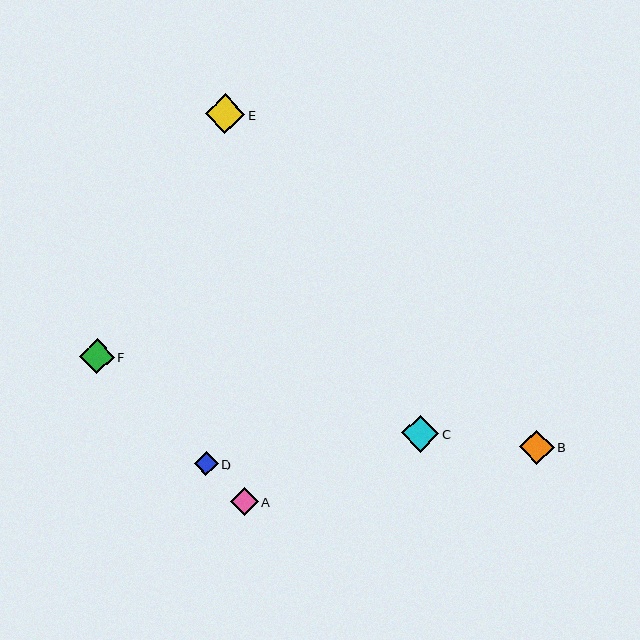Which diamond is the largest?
Diamond E is the largest with a size of approximately 40 pixels.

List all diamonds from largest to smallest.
From largest to smallest: E, C, F, B, A, D.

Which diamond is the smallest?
Diamond D is the smallest with a size of approximately 24 pixels.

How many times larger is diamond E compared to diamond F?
Diamond E is approximately 1.2 times the size of diamond F.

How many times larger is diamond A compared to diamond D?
Diamond A is approximately 1.1 times the size of diamond D.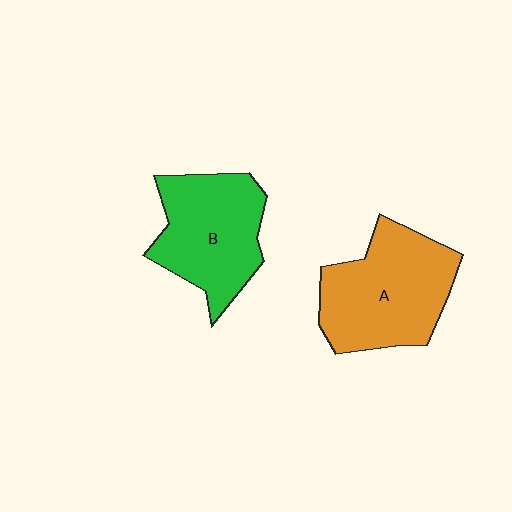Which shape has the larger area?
Shape A (orange).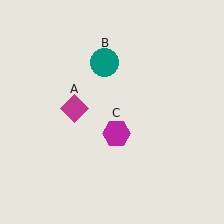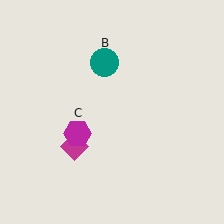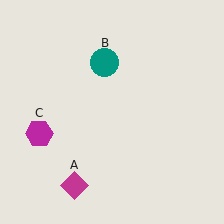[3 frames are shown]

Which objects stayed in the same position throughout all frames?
Teal circle (object B) remained stationary.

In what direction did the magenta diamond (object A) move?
The magenta diamond (object A) moved down.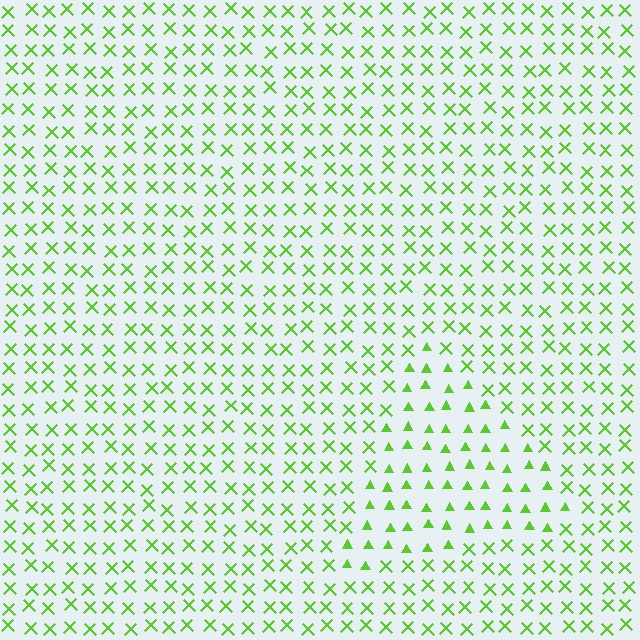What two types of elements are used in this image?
The image uses triangles inside the triangle region and X marks outside it.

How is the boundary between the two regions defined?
The boundary is defined by a change in element shape: triangles inside vs. X marks outside. All elements share the same color and spacing.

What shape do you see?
I see a triangle.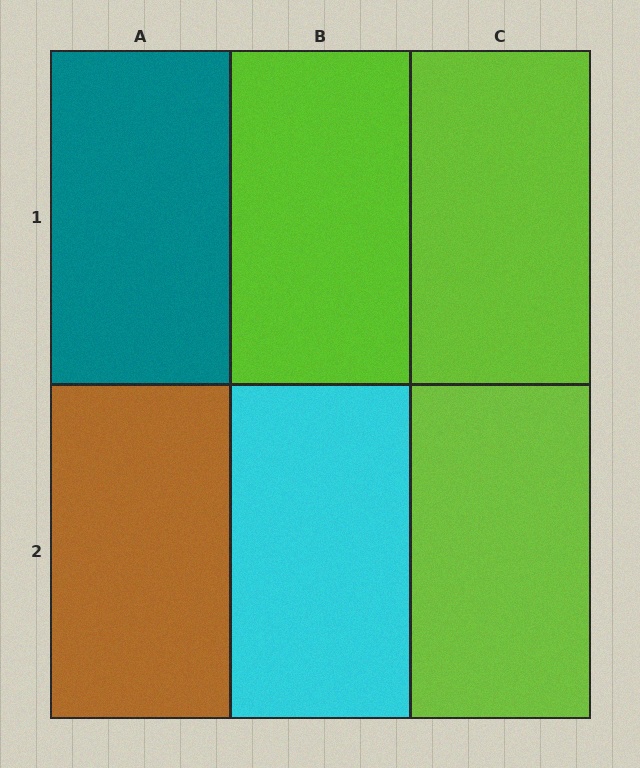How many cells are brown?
1 cell is brown.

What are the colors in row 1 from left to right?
Teal, lime, lime.